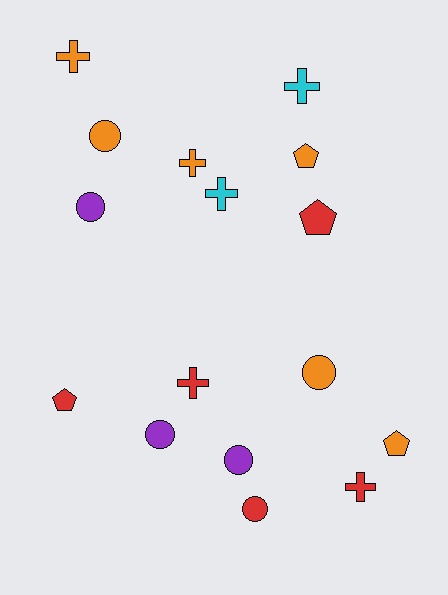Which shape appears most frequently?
Circle, with 6 objects.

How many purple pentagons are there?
There are no purple pentagons.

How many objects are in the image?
There are 16 objects.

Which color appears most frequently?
Orange, with 6 objects.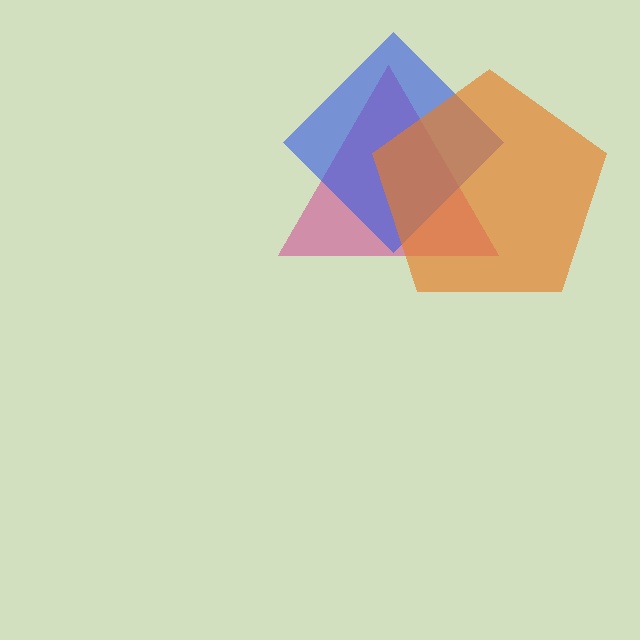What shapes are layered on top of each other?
The layered shapes are: a magenta triangle, a blue diamond, an orange pentagon.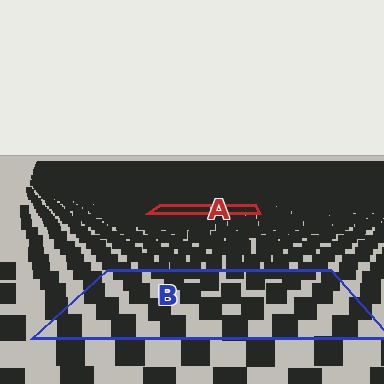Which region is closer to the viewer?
Region B is closer. The texture elements there are larger and more spread out.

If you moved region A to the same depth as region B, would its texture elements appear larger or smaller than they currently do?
They would appear larger. At a closer depth, the same texture elements are projected at a bigger on-screen size.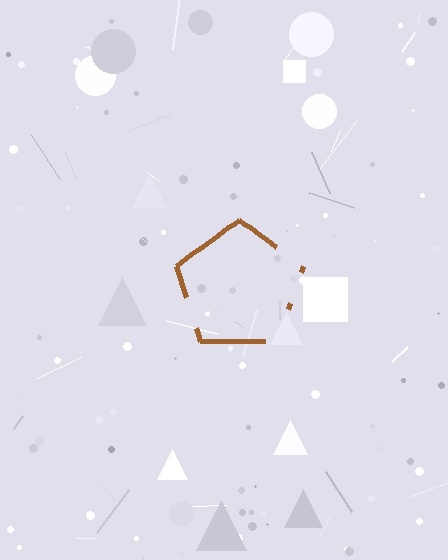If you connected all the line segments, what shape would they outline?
They would outline a pentagon.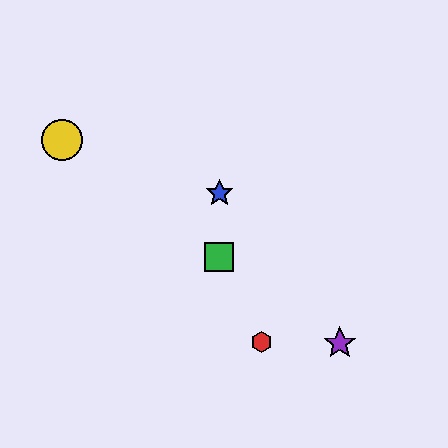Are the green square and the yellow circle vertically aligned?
No, the green square is at x≈219 and the yellow circle is at x≈62.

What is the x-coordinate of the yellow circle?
The yellow circle is at x≈62.